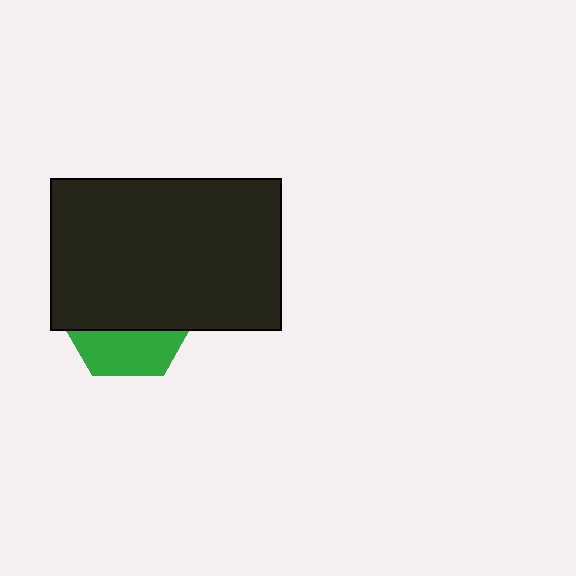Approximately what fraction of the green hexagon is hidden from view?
Roughly 68% of the green hexagon is hidden behind the black rectangle.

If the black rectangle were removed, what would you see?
You would see the complete green hexagon.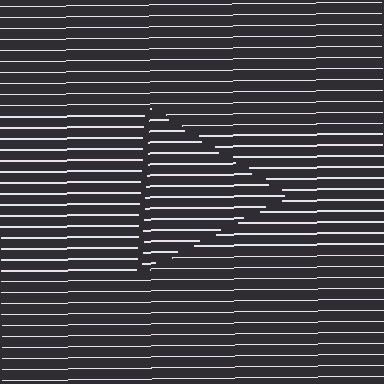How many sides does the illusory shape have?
3 sides — the line-ends trace a triangle.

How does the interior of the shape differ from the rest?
The interior of the shape contains the same grating, shifted by half a period — the contour is defined by the phase discontinuity where line-ends from the inner and outer gratings abut.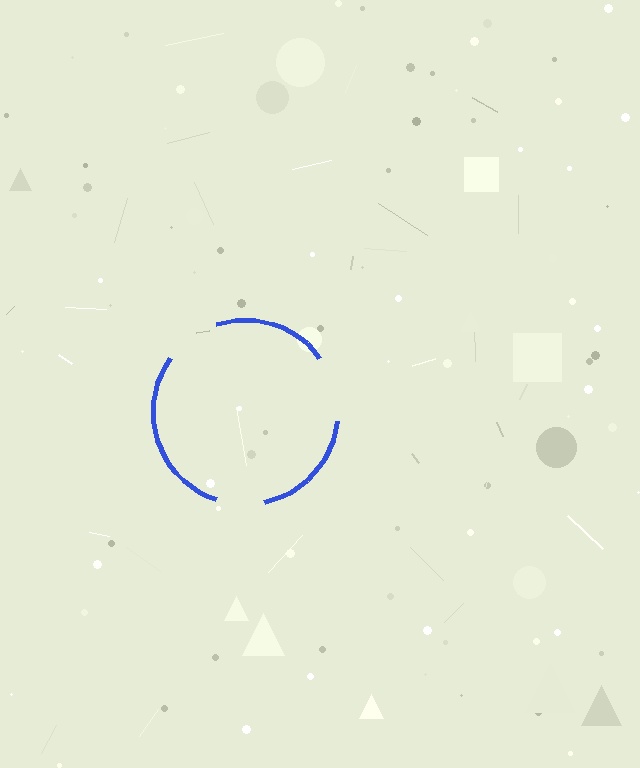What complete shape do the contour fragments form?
The contour fragments form a circle.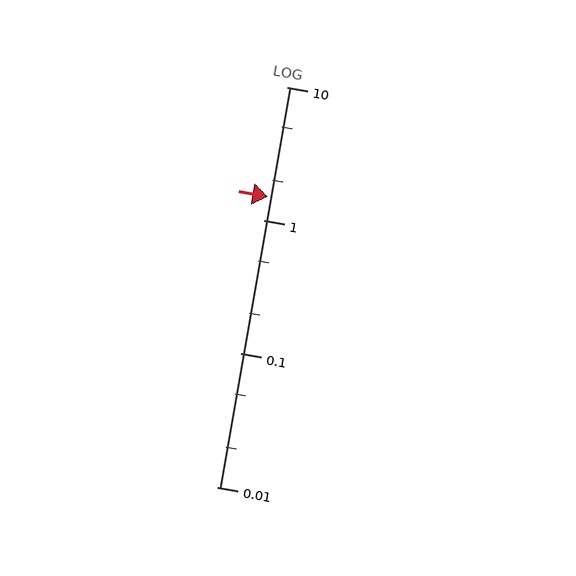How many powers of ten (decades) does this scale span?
The scale spans 3 decades, from 0.01 to 10.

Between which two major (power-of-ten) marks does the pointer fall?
The pointer is between 1 and 10.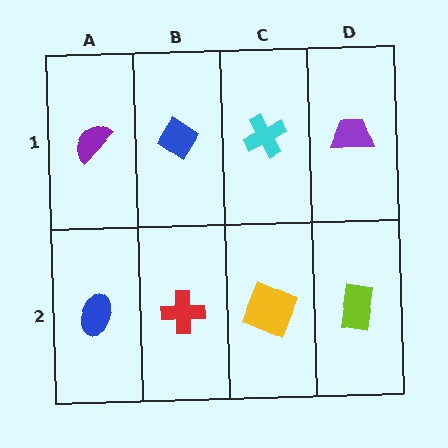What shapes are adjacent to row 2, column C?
A cyan cross (row 1, column C), a red cross (row 2, column B), a lime rectangle (row 2, column D).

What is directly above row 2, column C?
A cyan cross.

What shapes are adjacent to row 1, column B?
A red cross (row 2, column B), a purple semicircle (row 1, column A), a cyan cross (row 1, column C).